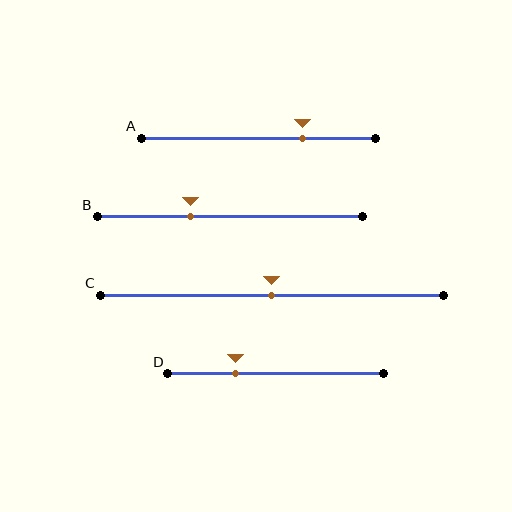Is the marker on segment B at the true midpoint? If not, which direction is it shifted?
No, the marker on segment B is shifted to the left by about 15% of the segment length.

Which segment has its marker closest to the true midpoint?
Segment C has its marker closest to the true midpoint.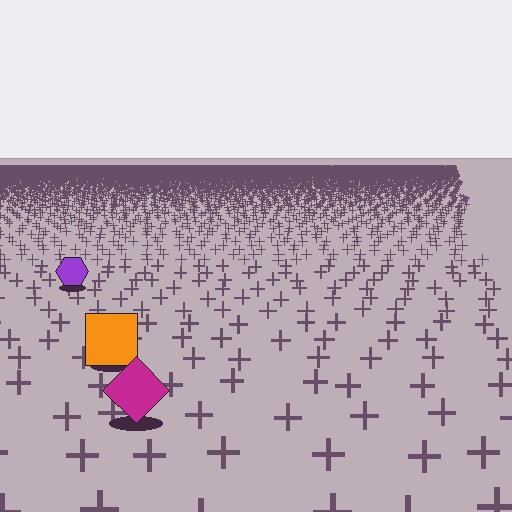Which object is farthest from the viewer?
The purple hexagon is farthest from the viewer. It appears smaller and the ground texture around it is denser.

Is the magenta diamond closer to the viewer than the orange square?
Yes. The magenta diamond is closer — you can tell from the texture gradient: the ground texture is coarser near it.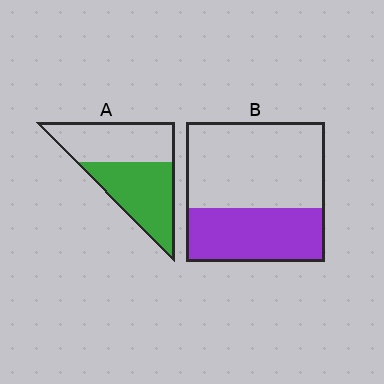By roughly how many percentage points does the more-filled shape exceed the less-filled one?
By roughly 15 percentage points (A over B).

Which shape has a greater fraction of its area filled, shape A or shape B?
Shape A.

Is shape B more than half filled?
No.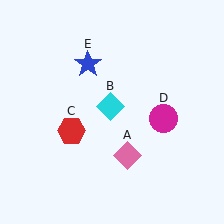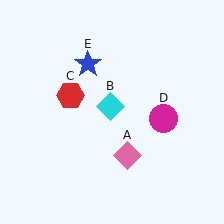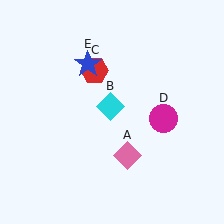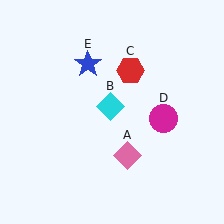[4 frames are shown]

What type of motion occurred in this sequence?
The red hexagon (object C) rotated clockwise around the center of the scene.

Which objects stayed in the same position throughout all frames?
Pink diamond (object A) and cyan diamond (object B) and magenta circle (object D) and blue star (object E) remained stationary.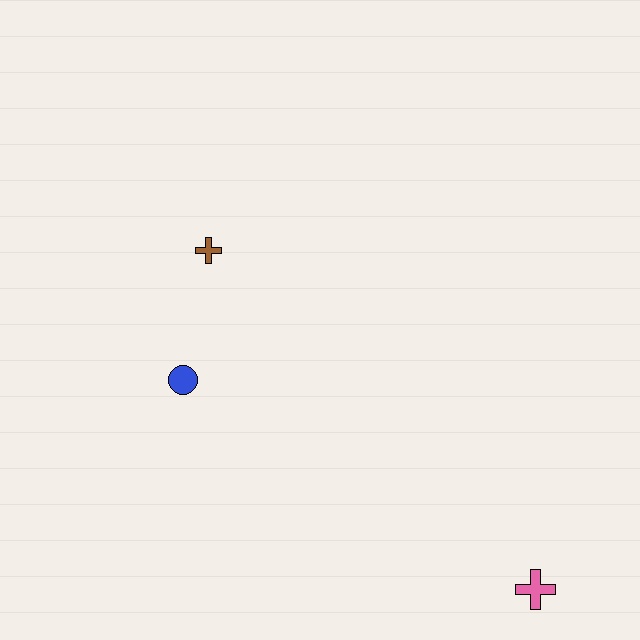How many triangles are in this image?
There are no triangles.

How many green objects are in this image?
There are no green objects.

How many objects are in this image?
There are 3 objects.